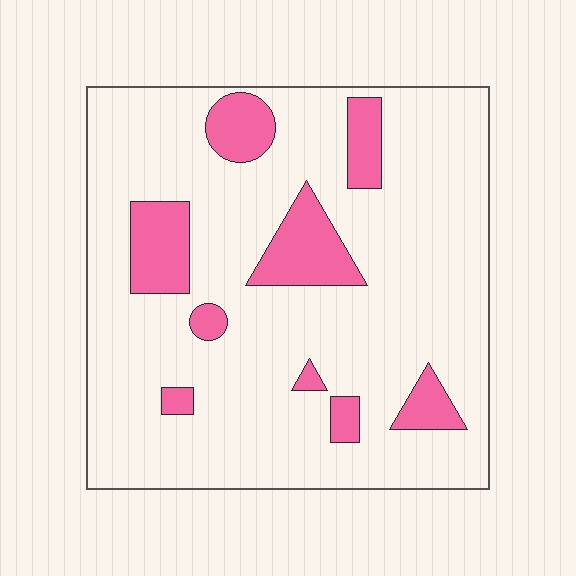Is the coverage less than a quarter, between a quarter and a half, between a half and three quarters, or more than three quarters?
Less than a quarter.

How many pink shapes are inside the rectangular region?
9.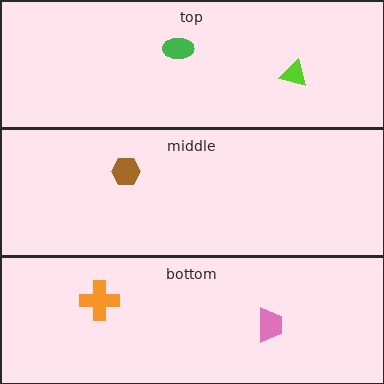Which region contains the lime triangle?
The top region.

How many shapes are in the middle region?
1.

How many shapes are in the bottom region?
2.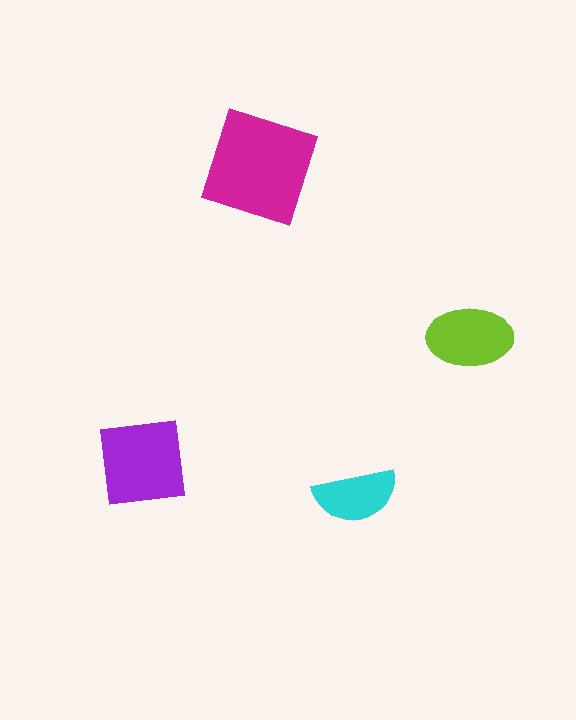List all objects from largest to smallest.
The magenta square, the purple square, the lime ellipse, the cyan semicircle.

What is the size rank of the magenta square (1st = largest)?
1st.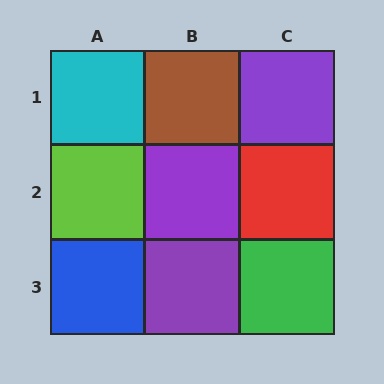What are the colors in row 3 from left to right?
Blue, purple, green.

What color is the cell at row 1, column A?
Cyan.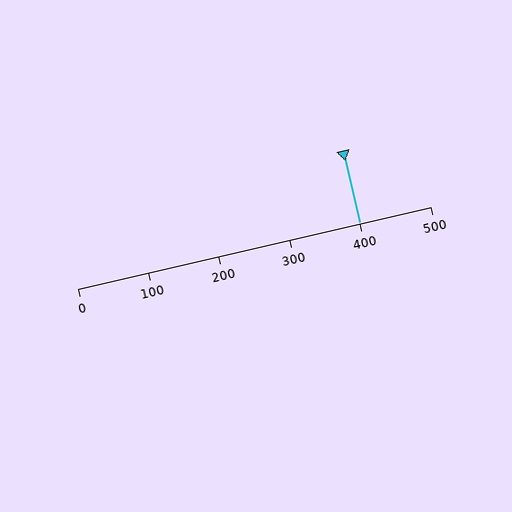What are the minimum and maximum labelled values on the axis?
The axis runs from 0 to 500.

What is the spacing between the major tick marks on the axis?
The major ticks are spaced 100 apart.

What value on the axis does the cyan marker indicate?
The marker indicates approximately 400.